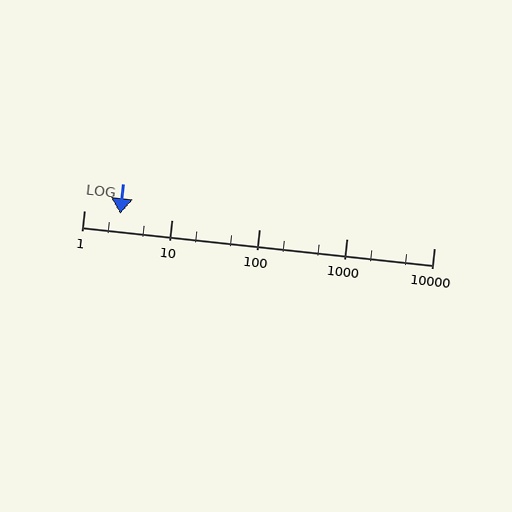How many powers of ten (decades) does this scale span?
The scale spans 4 decades, from 1 to 10000.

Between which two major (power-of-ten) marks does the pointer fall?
The pointer is between 1 and 10.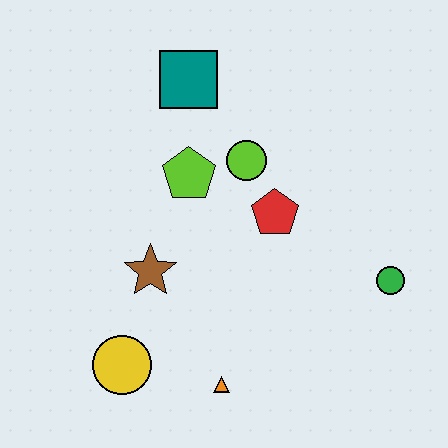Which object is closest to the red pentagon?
The lime circle is closest to the red pentagon.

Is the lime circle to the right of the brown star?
Yes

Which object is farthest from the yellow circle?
The teal square is farthest from the yellow circle.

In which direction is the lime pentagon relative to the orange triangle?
The lime pentagon is above the orange triangle.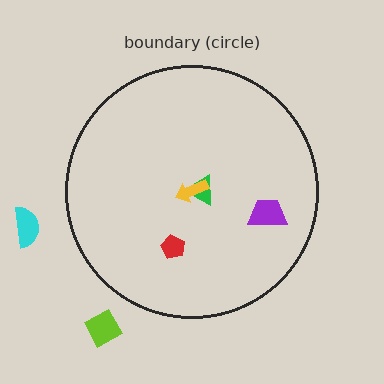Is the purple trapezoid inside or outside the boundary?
Inside.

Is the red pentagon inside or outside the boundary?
Inside.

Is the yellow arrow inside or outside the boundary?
Inside.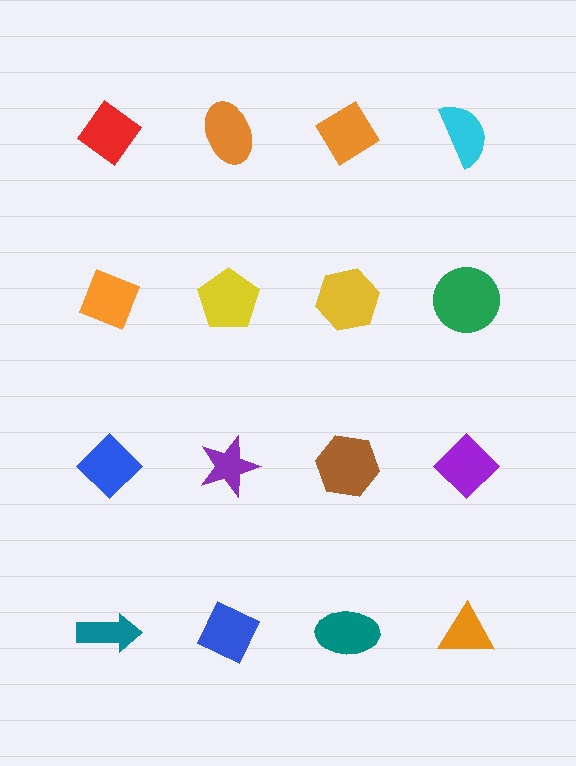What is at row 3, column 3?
A brown hexagon.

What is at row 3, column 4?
A purple diamond.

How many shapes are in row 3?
4 shapes.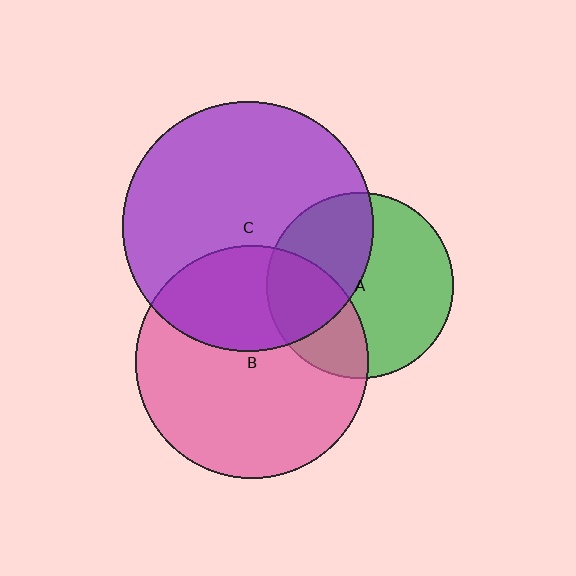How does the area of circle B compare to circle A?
Approximately 1.6 times.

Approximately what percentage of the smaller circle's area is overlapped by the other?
Approximately 35%.